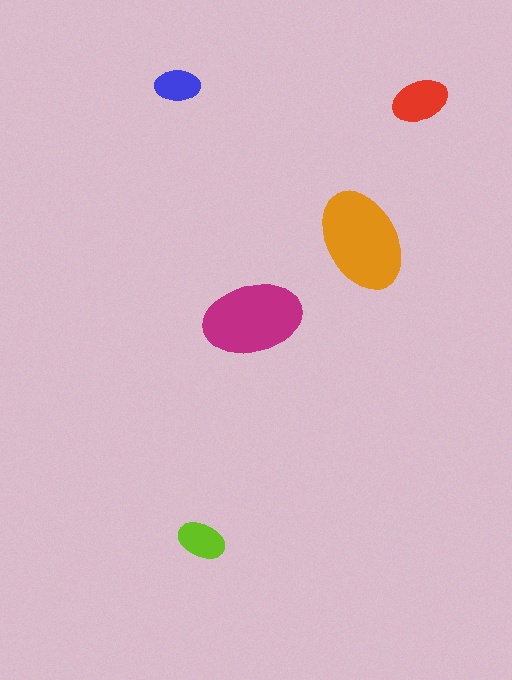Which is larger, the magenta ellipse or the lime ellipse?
The magenta one.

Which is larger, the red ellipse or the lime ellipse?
The red one.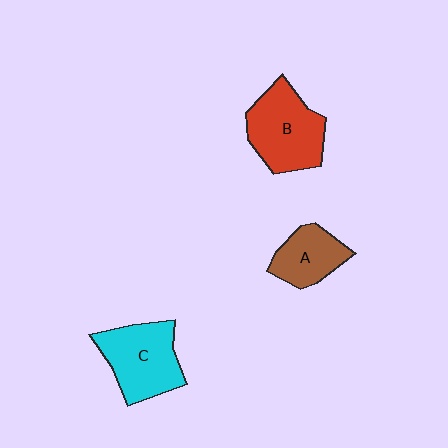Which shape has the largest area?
Shape B (red).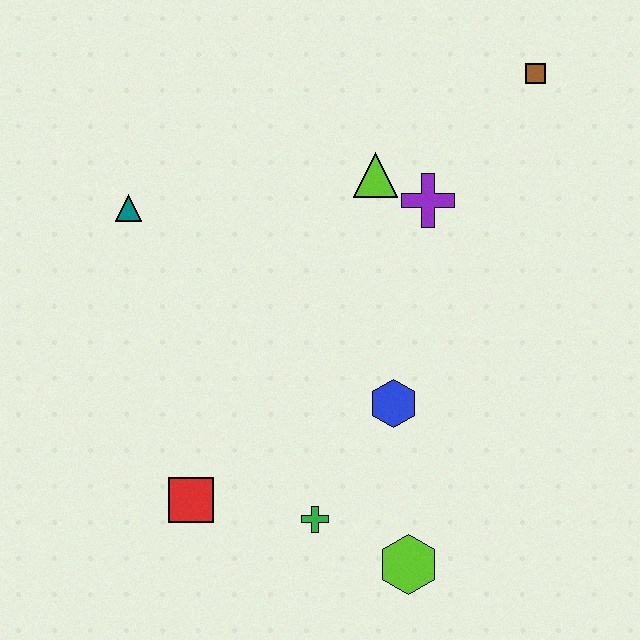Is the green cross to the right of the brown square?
No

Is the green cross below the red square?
Yes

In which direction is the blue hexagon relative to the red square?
The blue hexagon is to the right of the red square.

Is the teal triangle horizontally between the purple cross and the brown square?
No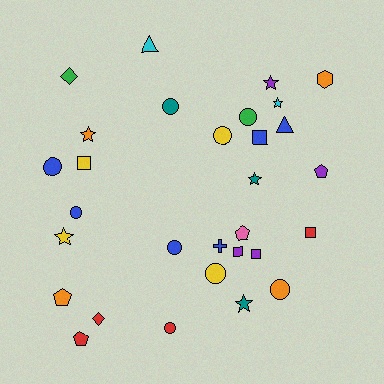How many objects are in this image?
There are 30 objects.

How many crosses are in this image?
There is 1 cross.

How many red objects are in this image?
There are 4 red objects.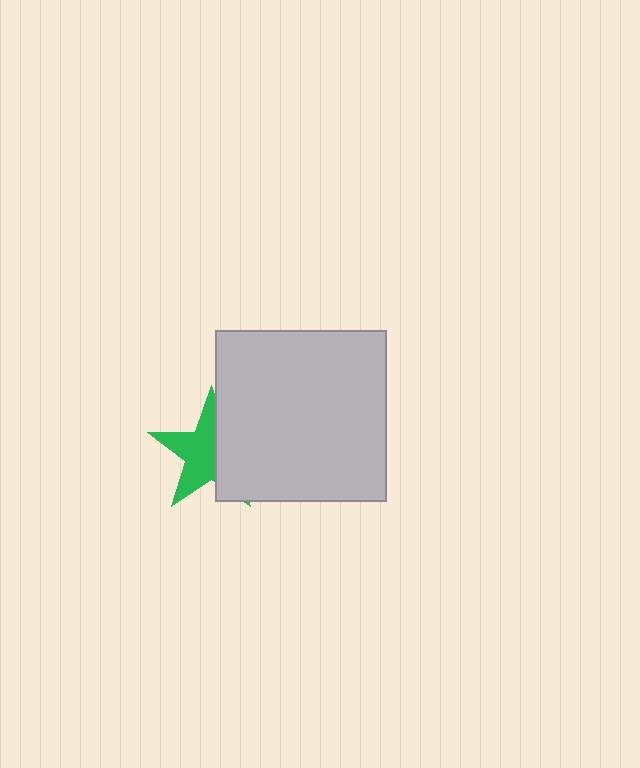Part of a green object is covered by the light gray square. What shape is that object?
It is a star.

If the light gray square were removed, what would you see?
You would see the complete green star.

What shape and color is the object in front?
The object in front is a light gray square.